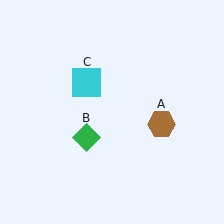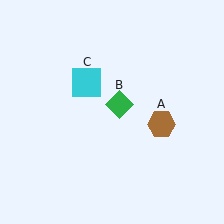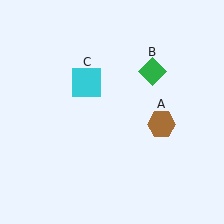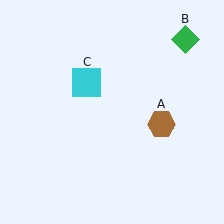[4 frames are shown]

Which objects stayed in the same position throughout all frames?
Brown hexagon (object A) and cyan square (object C) remained stationary.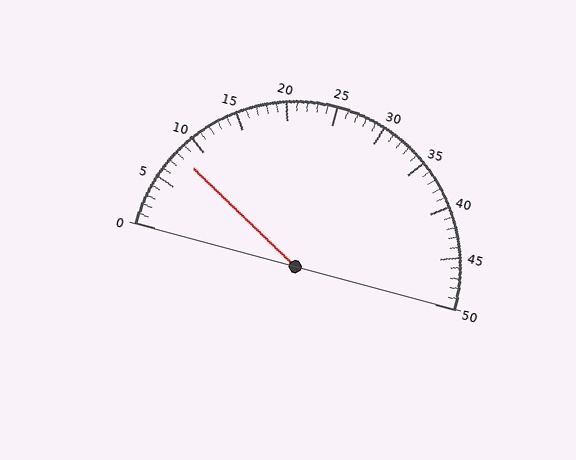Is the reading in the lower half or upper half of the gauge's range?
The reading is in the lower half of the range (0 to 50).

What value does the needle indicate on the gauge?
The needle indicates approximately 8.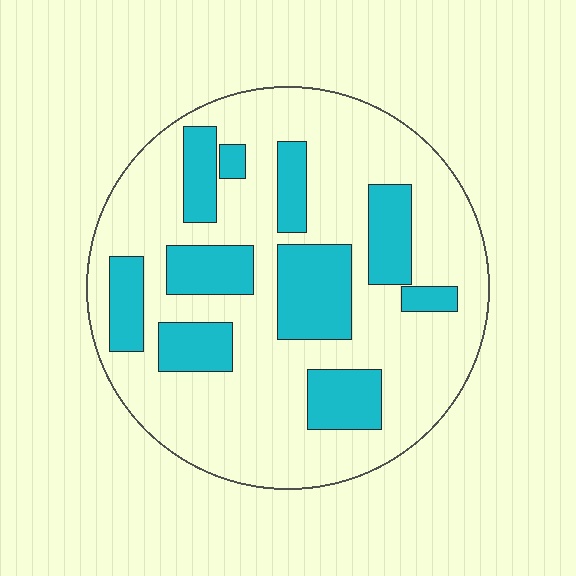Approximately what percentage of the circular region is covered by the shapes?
Approximately 30%.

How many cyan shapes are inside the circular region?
10.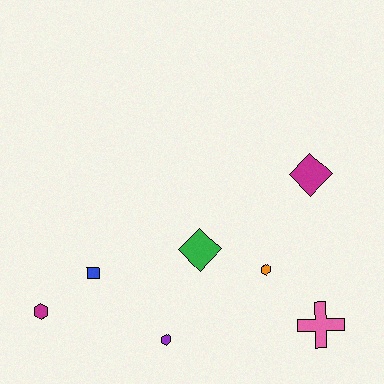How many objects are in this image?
There are 7 objects.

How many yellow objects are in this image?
There are no yellow objects.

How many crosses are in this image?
There is 1 cross.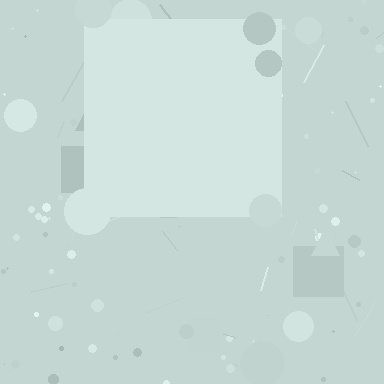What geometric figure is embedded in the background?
A square is embedded in the background.